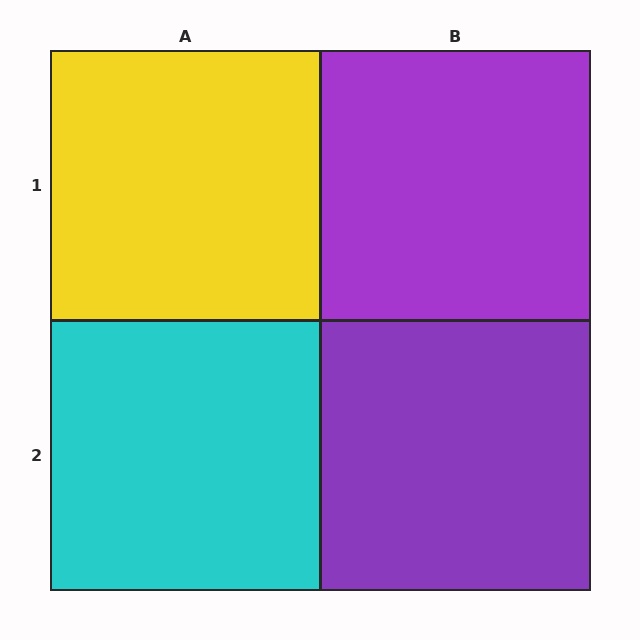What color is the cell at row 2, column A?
Cyan.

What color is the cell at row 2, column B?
Purple.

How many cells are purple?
2 cells are purple.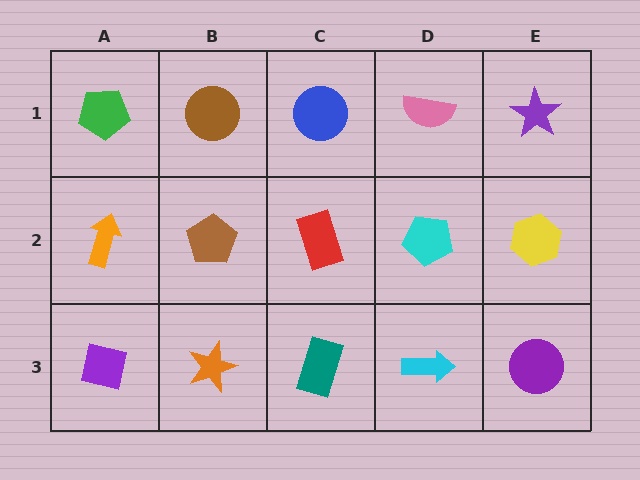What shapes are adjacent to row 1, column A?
An orange arrow (row 2, column A), a brown circle (row 1, column B).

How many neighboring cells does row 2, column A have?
3.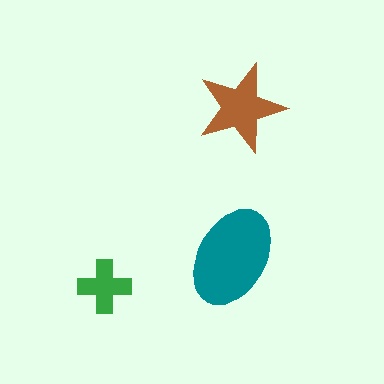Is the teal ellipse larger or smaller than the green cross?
Larger.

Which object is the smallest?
The green cross.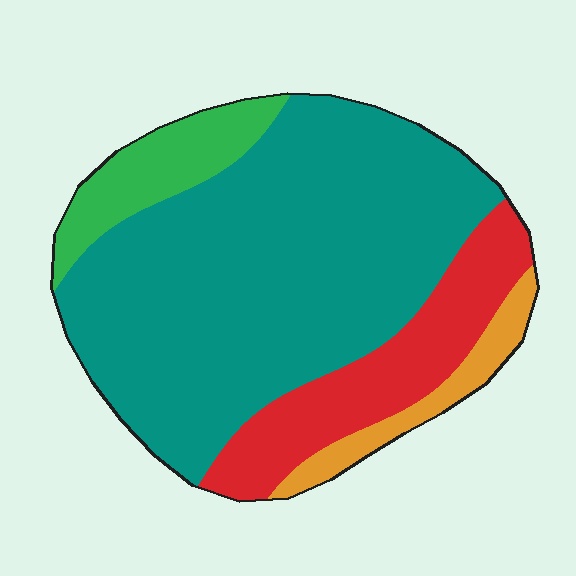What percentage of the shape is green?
Green takes up about one tenth (1/10) of the shape.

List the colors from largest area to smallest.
From largest to smallest: teal, red, green, orange.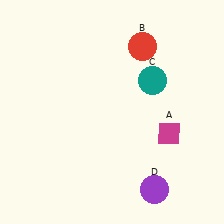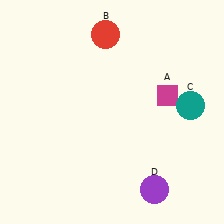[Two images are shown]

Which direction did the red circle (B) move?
The red circle (B) moved left.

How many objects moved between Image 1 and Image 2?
3 objects moved between the two images.